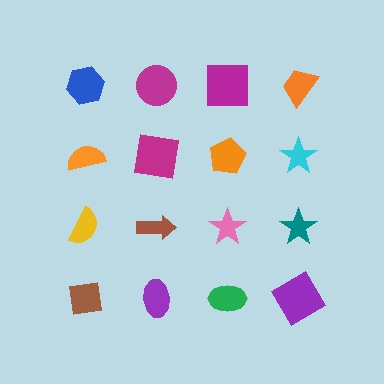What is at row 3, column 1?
A yellow semicircle.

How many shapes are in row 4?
4 shapes.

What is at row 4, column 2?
A purple ellipse.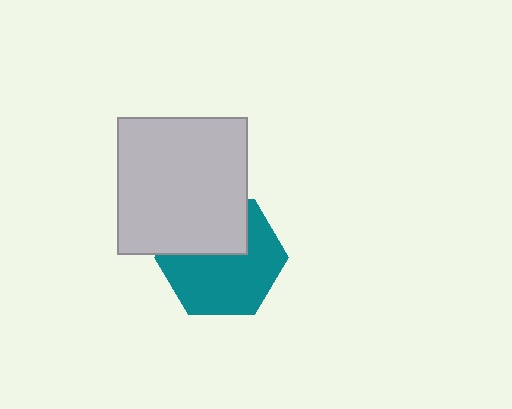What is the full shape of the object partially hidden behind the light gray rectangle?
The partially hidden object is a teal hexagon.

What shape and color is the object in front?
The object in front is a light gray rectangle.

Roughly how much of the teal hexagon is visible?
About half of it is visible (roughly 64%).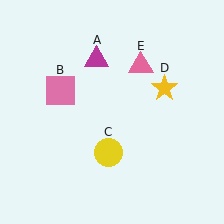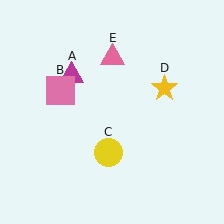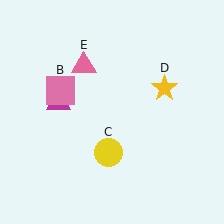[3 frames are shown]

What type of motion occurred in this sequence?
The magenta triangle (object A), pink triangle (object E) rotated counterclockwise around the center of the scene.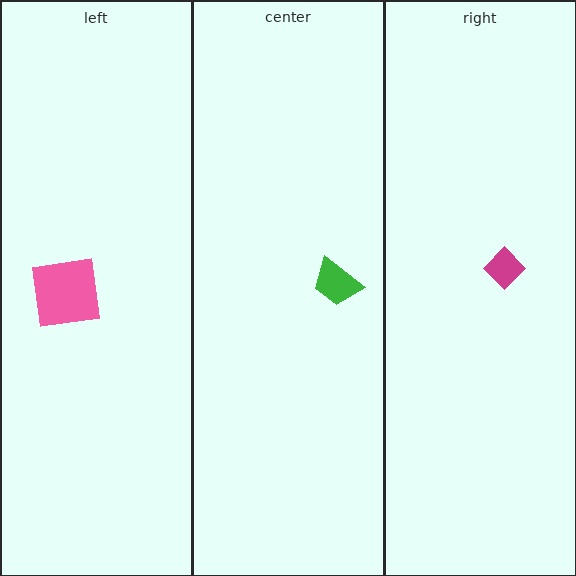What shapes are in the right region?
The magenta diamond.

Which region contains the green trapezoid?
The center region.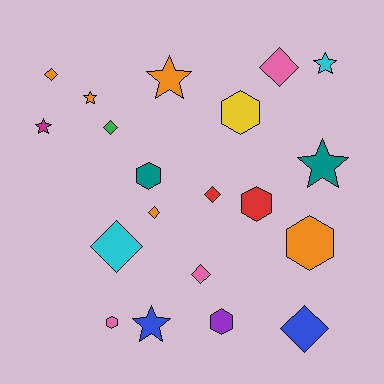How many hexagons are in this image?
There are 6 hexagons.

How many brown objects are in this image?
There are no brown objects.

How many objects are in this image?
There are 20 objects.